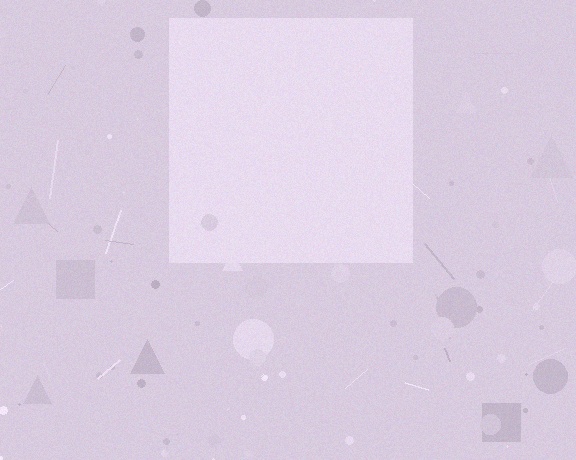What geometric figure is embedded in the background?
A square is embedded in the background.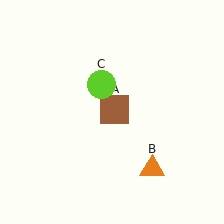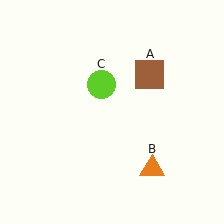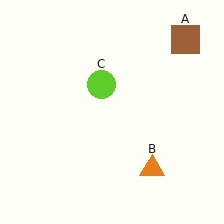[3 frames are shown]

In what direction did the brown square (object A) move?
The brown square (object A) moved up and to the right.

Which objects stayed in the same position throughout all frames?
Orange triangle (object B) and lime circle (object C) remained stationary.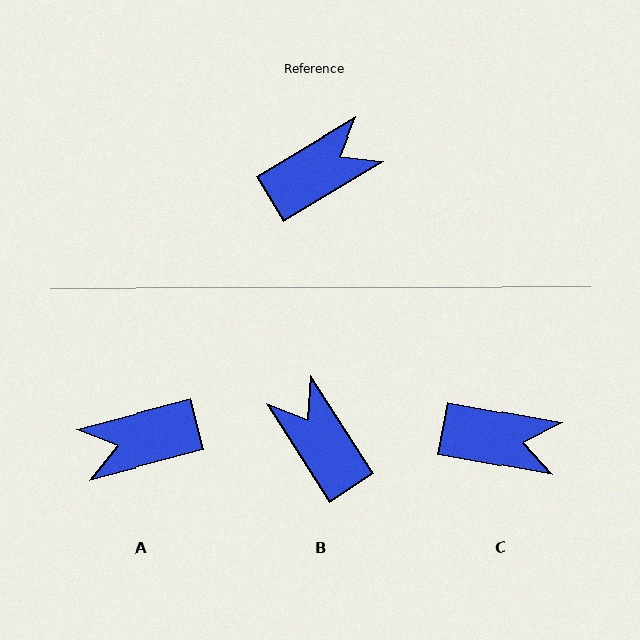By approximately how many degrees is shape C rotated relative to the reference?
Approximately 42 degrees clockwise.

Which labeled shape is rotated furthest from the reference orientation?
A, about 164 degrees away.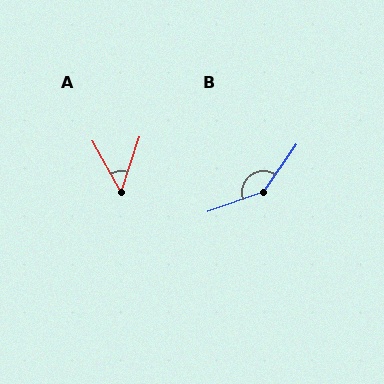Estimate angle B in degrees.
Approximately 144 degrees.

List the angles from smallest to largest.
A (48°), B (144°).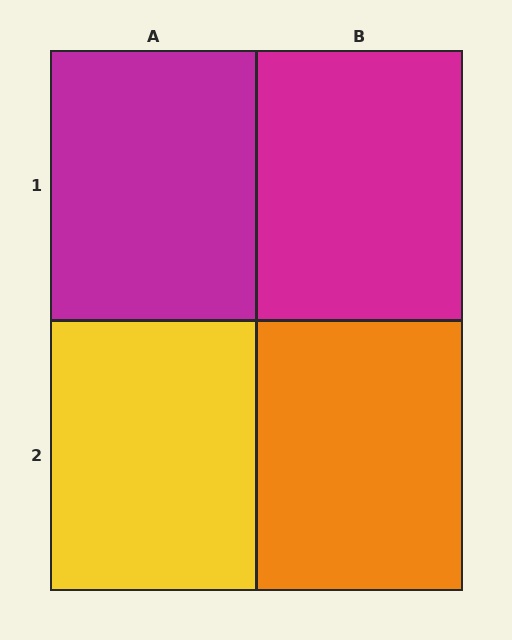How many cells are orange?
1 cell is orange.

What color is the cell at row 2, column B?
Orange.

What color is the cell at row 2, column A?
Yellow.